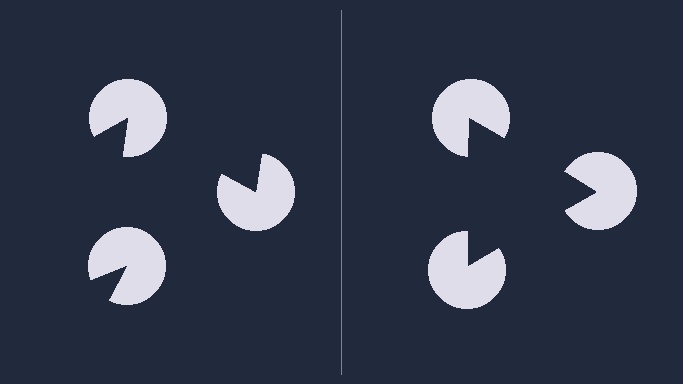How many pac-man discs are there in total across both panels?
6 — 3 on each side.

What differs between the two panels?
The pac-man discs are positioned identically on both sides; only the wedge orientations differ. On the right they align to a triangle; on the left they are misaligned.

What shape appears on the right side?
An illusory triangle.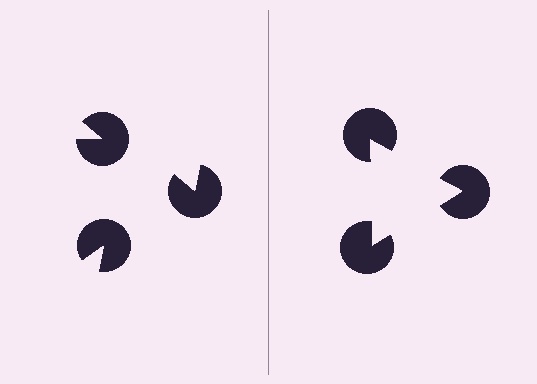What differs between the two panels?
The pac-man discs are positioned identically on both sides; only the wedge orientations differ. On the right they align to a triangle; on the left they are misaligned.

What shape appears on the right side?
An illusory triangle.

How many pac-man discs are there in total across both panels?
6 — 3 on each side.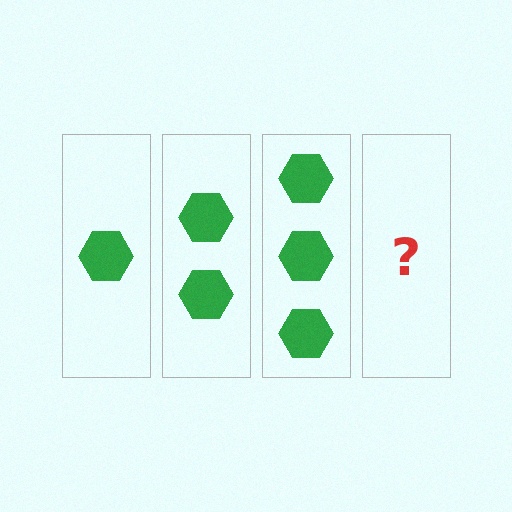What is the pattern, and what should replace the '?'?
The pattern is that each step adds one more hexagon. The '?' should be 4 hexagons.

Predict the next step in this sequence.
The next step is 4 hexagons.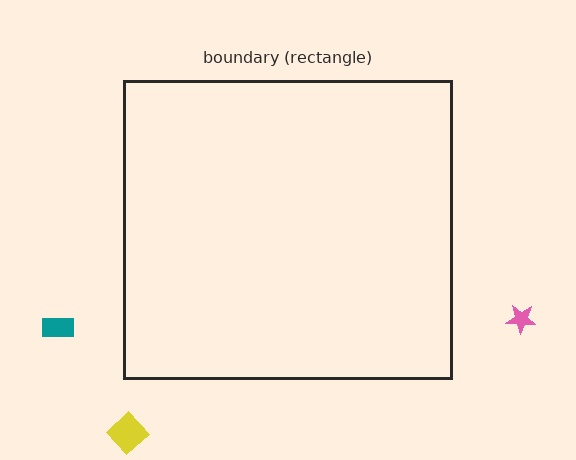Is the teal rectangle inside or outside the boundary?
Outside.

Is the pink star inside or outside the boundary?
Outside.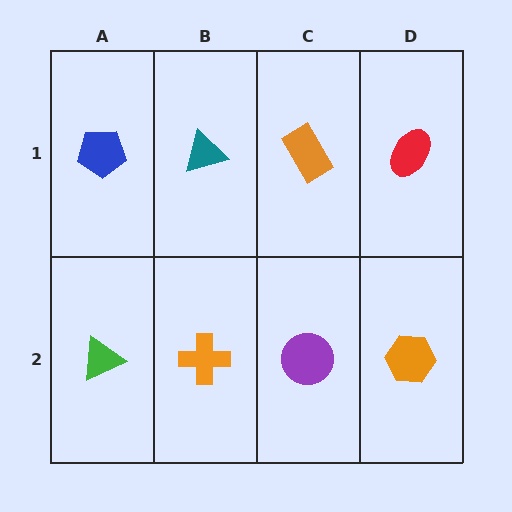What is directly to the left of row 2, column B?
A green triangle.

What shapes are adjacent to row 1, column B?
An orange cross (row 2, column B), a blue pentagon (row 1, column A), an orange rectangle (row 1, column C).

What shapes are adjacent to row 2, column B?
A teal triangle (row 1, column B), a green triangle (row 2, column A), a purple circle (row 2, column C).